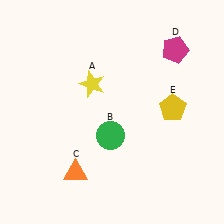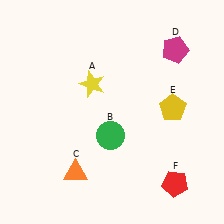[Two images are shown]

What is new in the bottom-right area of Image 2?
A red pentagon (F) was added in the bottom-right area of Image 2.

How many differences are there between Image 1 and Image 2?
There is 1 difference between the two images.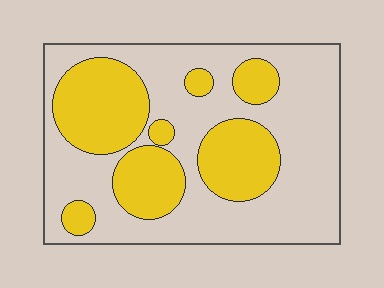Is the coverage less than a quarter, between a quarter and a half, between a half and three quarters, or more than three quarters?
Between a quarter and a half.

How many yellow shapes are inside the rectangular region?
7.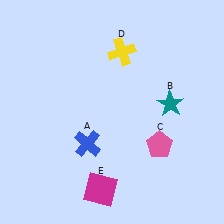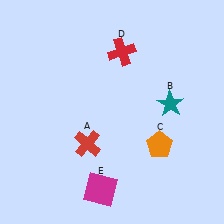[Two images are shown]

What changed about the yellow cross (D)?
In Image 1, D is yellow. In Image 2, it changed to red.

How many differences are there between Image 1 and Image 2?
There are 3 differences between the two images.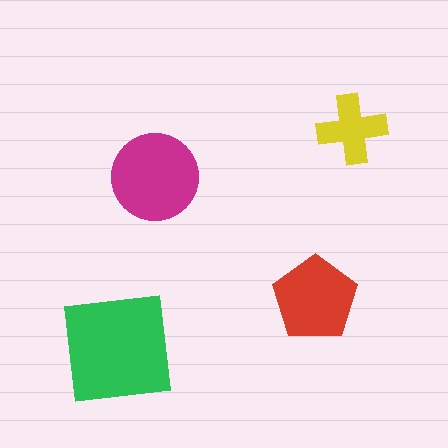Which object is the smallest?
The yellow cross.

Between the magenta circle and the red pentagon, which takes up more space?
The magenta circle.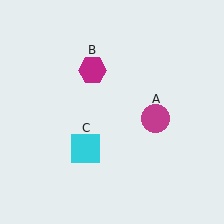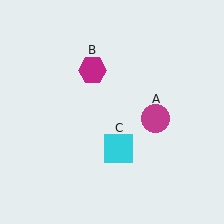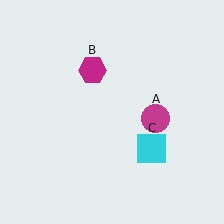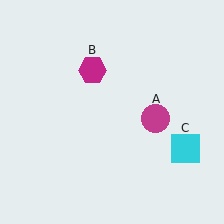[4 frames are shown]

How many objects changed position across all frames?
1 object changed position: cyan square (object C).